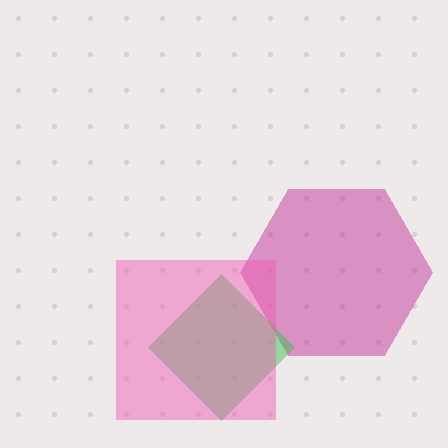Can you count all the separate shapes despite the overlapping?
Yes, there are 3 separate shapes.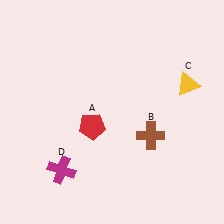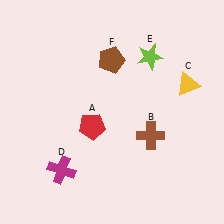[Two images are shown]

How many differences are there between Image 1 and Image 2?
There are 2 differences between the two images.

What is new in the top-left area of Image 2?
A brown pentagon (F) was added in the top-left area of Image 2.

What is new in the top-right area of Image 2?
A lime star (E) was added in the top-right area of Image 2.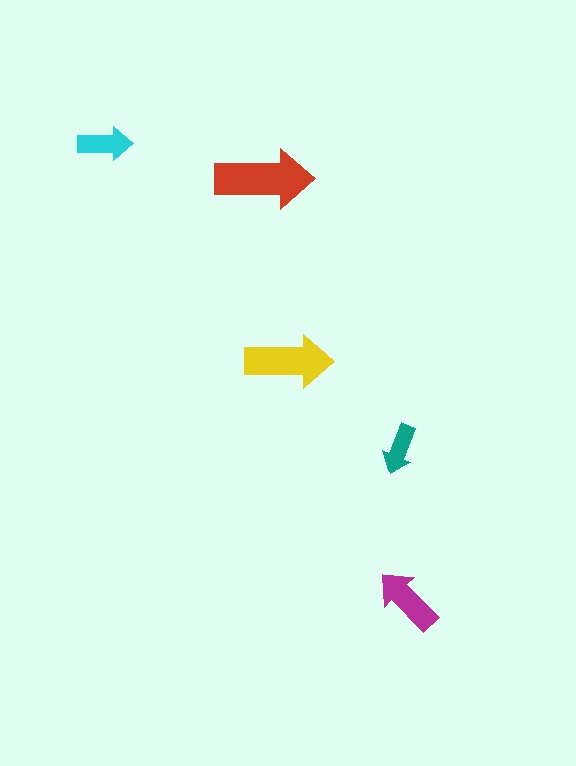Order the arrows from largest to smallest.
the red one, the yellow one, the magenta one, the cyan one, the teal one.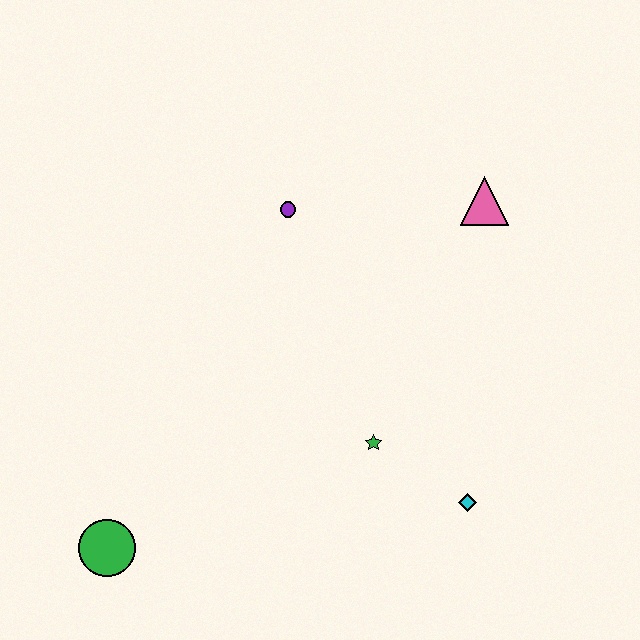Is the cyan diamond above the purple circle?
No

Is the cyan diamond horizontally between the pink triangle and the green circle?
Yes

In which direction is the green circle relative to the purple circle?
The green circle is below the purple circle.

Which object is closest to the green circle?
The green star is closest to the green circle.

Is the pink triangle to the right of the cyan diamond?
Yes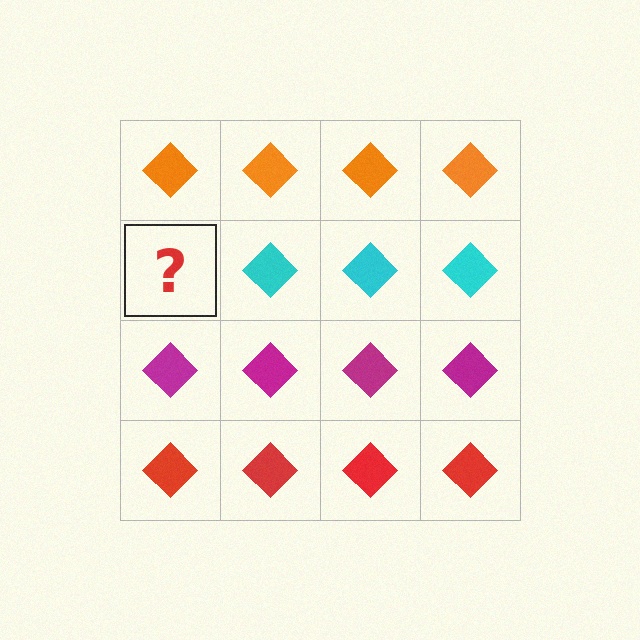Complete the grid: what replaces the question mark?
The question mark should be replaced with a cyan diamond.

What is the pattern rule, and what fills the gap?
The rule is that each row has a consistent color. The gap should be filled with a cyan diamond.